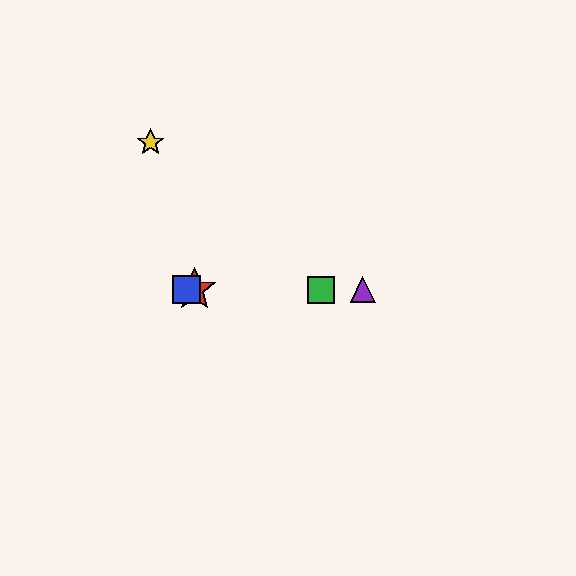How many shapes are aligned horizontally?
4 shapes (the red star, the blue square, the green square, the purple triangle) are aligned horizontally.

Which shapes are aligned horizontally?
The red star, the blue square, the green square, the purple triangle are aligned horizontally.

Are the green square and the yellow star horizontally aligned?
No, the green square is at y≈290 and the yellow star is at y≈143.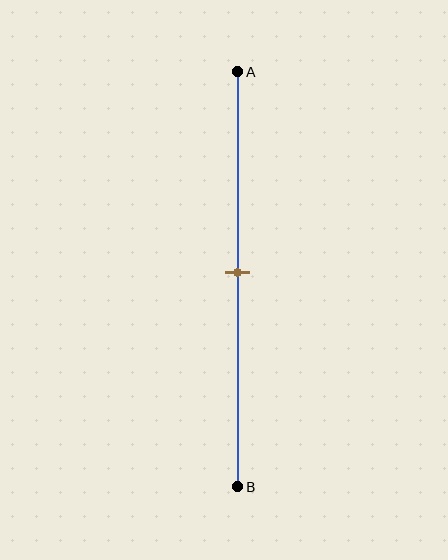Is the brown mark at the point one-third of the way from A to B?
No, the mark is at about 50% from A, not at the 33% one-third point.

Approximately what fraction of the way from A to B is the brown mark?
The brown mark is approximately 50% of the way from A to B.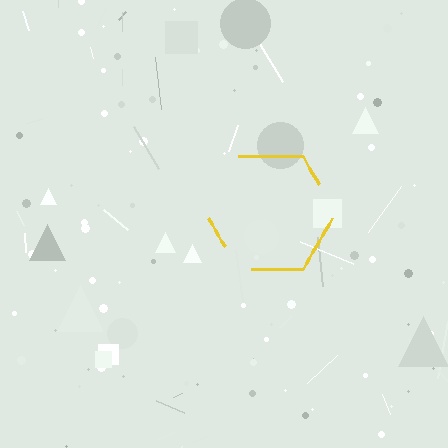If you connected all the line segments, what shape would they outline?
They would outline a hexagon.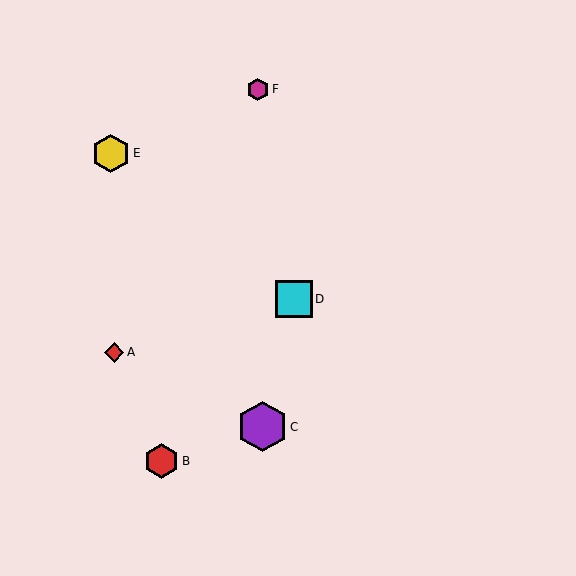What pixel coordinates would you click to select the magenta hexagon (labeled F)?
Click at (258, 89) to select the magenta hexagon F.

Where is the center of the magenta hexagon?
The center of the magenta hexagon is at (258, 89).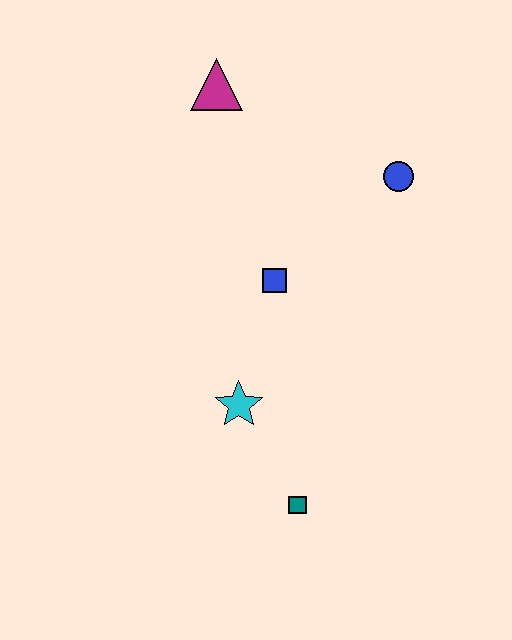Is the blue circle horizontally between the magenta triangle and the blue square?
No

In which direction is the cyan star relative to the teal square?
The cyan star is above the teal square.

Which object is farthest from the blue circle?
The teal square is farthest from the blue circle.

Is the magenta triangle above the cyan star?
Yes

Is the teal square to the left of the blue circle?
Yes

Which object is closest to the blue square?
The cyan star is closest to the blue square.